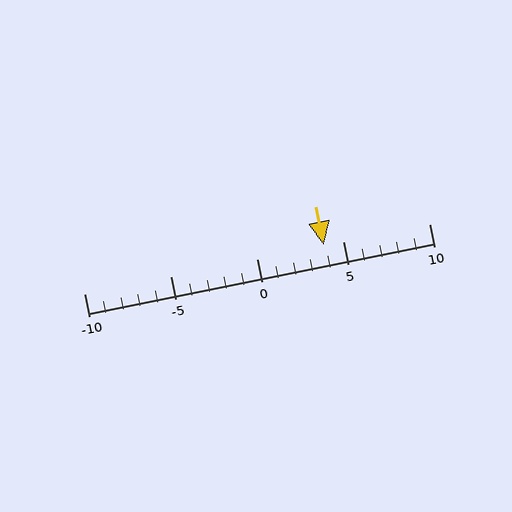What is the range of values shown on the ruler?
The ruler shows values from -10 to 10.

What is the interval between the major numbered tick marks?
The major tick marks are spaced 5 units apart.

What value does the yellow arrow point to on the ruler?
The yellow arrow points to approximately 4.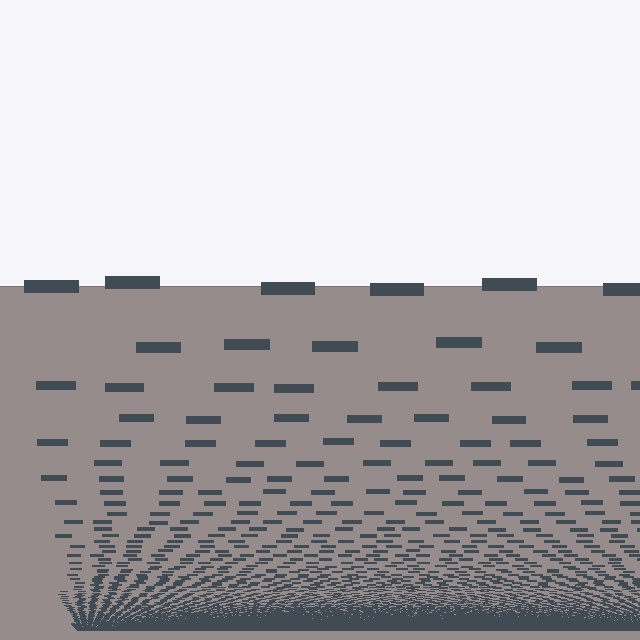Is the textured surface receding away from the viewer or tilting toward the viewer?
The surface appears to tilt toward the viewer. Texture elements get larger and sparser toward the top.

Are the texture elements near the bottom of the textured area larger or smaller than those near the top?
Smaller. The gradient is inverted — elements near the bottom are smaller and denser.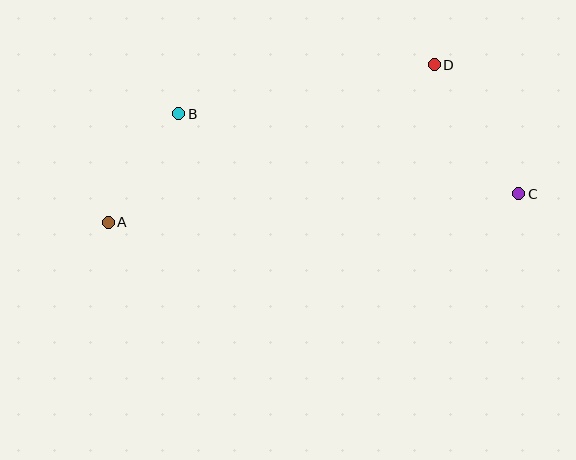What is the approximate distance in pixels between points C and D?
The distance between C and D is approximately 154 pixels.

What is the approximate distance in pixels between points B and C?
The distance between B and C is approximately 349 pixels.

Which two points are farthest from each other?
Points A and C are farthest from each other.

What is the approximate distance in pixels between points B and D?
The distance between B and D is approximately 260 pixels.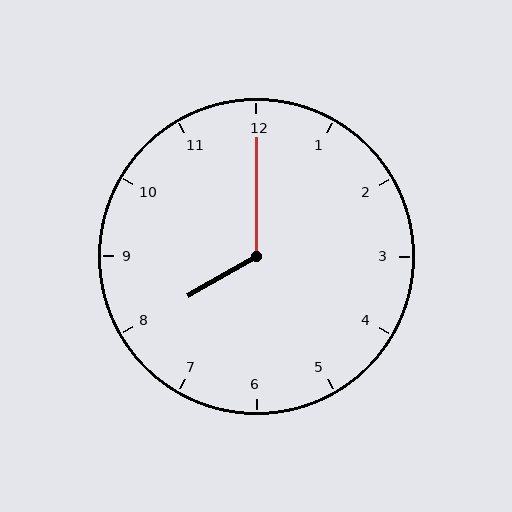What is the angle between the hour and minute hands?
Approximately 120 degrees.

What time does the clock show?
8:00.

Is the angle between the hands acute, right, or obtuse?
It is obtuse.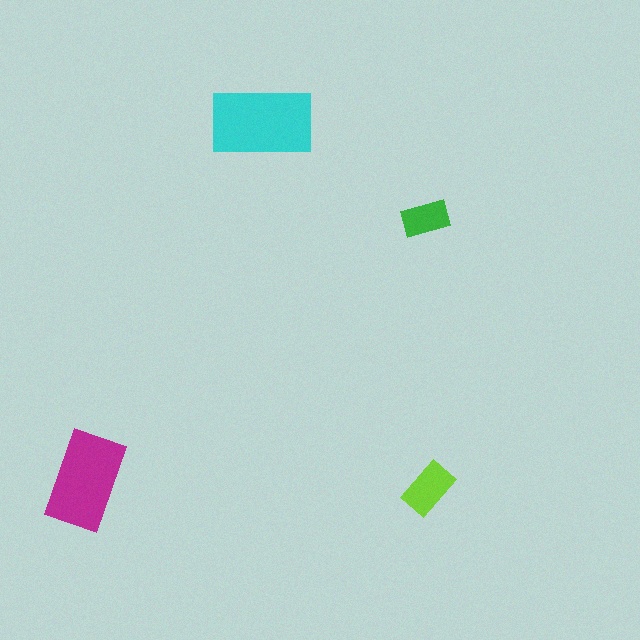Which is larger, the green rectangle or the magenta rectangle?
The magenta one.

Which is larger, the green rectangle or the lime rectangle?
The lime one.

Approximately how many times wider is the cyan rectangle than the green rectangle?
About 2 times wider.